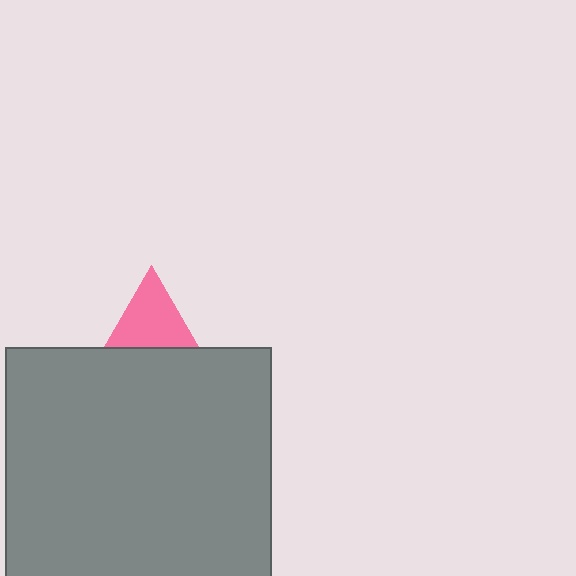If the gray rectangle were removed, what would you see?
You would see the complete pink triangle.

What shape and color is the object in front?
The object in front is a gray rectangle.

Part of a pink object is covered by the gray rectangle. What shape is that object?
It is a triangle.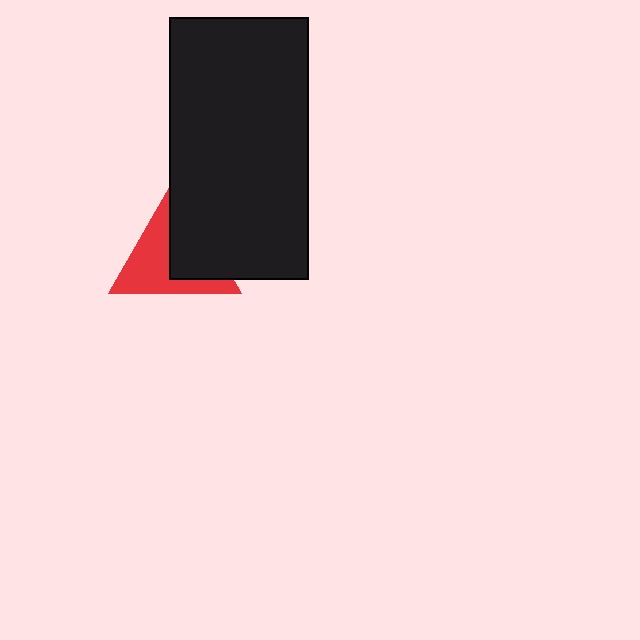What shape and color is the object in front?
The object in front is a black rectangle.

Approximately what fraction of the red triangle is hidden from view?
Roughly 45% of the red triangle is hidden behind the black rectangle.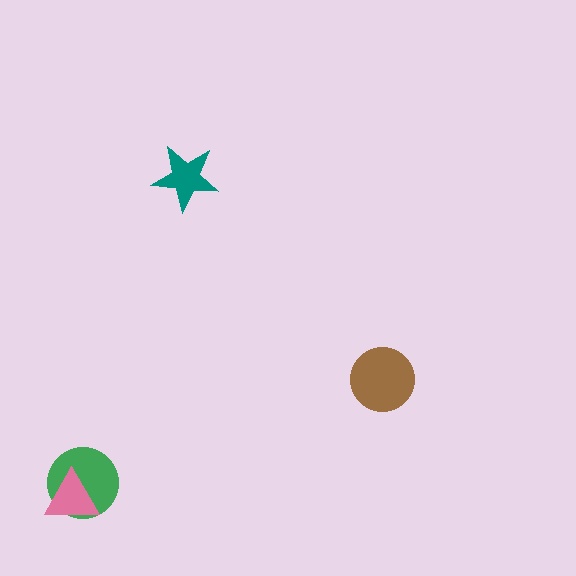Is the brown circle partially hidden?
No, no other shape covers it.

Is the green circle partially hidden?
Yes, it is partially covered by another shape.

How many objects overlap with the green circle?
1 object overlaps with the green circle.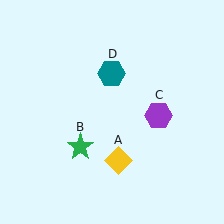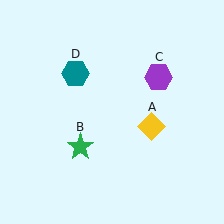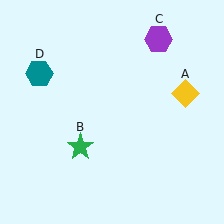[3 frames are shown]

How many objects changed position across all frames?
3 objects changed position: yellow diamond (object A), purple hexagon (object C), teal hexagon (object D).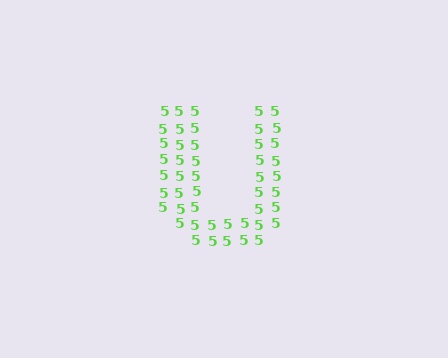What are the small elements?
The small elements are digit 5's.